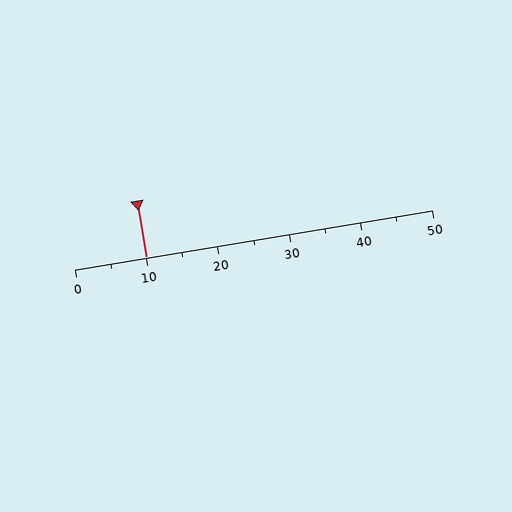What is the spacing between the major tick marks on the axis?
The major ticks are spaced 10 apart.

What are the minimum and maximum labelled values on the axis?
The axis runs from 0 to 50.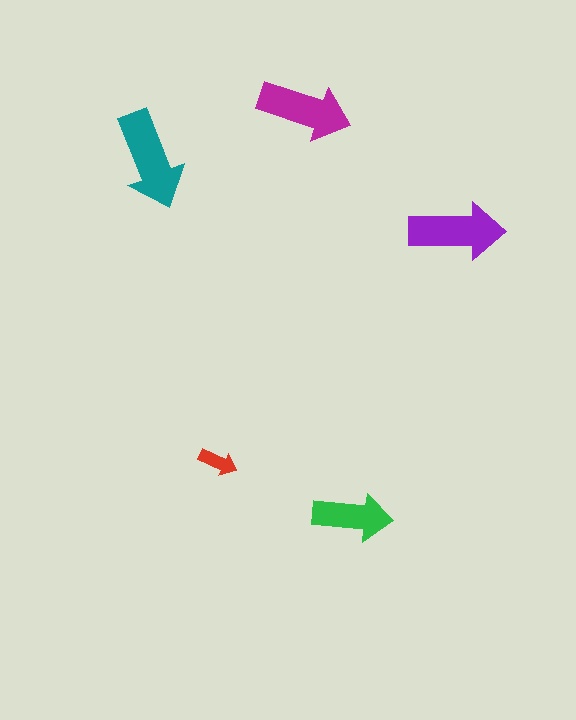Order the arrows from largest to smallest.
the teal one, the purple one, the magenta one, the green one, the red one.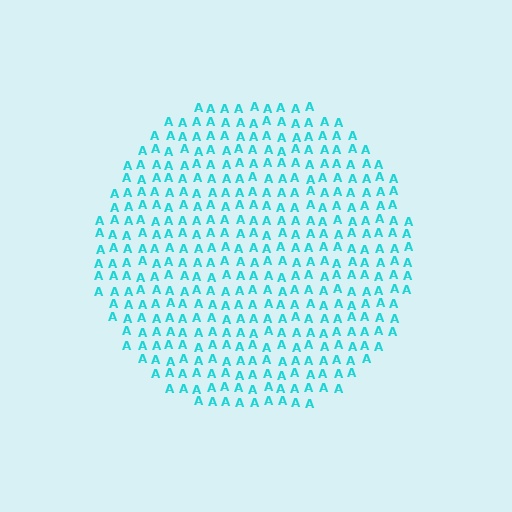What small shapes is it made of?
It is made of small letter A's.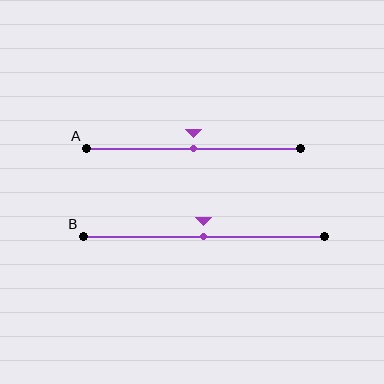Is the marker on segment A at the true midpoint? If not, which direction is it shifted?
Yes, the marker on segment A is at the true midpoint.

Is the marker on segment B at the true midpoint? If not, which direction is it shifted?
Yes, the marker on segment B is at the true midpoint.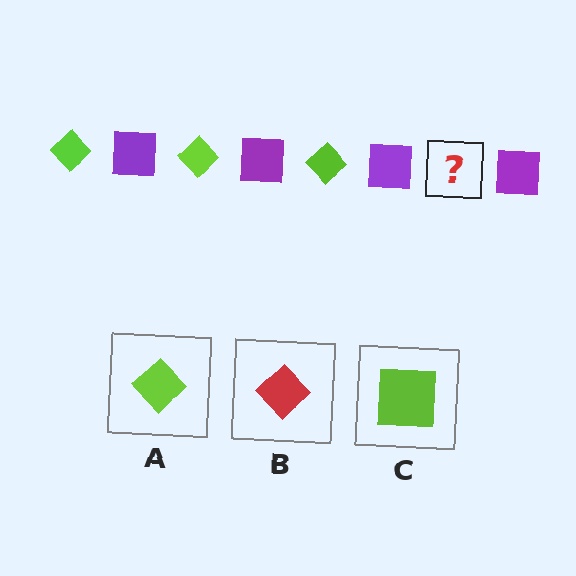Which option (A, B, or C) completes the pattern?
A.